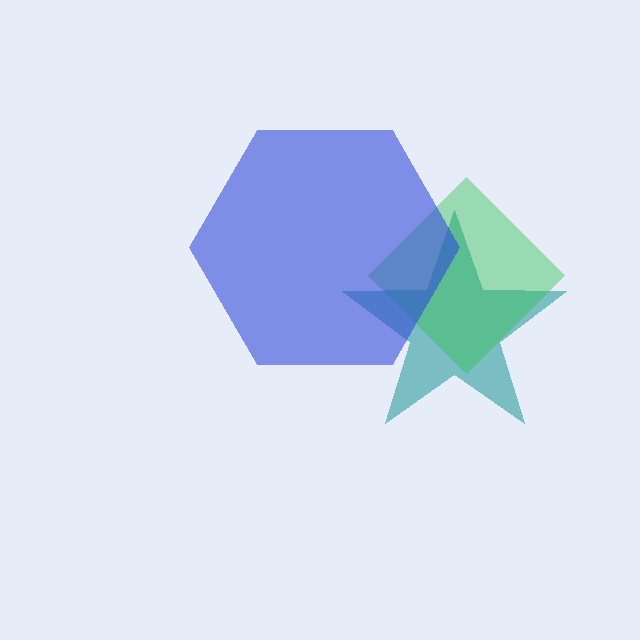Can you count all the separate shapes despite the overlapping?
Yes, there are 3 separate shapes.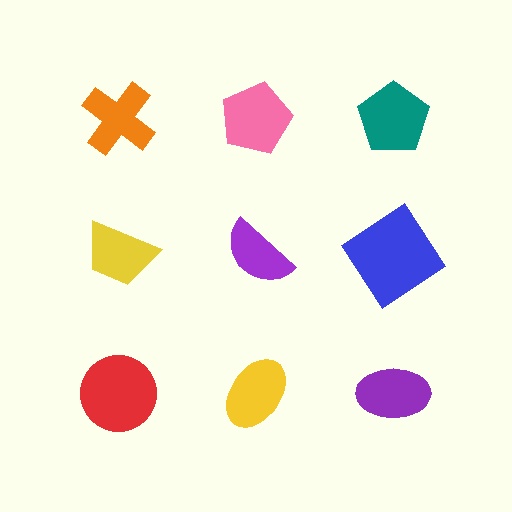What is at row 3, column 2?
A yellow ellipse.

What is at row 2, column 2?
A purple semicircle.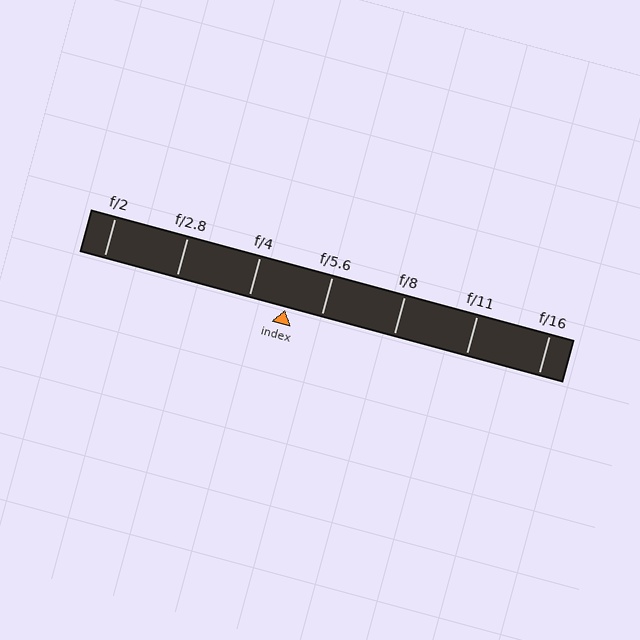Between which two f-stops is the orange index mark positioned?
The index mark is between f/4 and f/5.6.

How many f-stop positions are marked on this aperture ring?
There are 7 f-stop positions marked.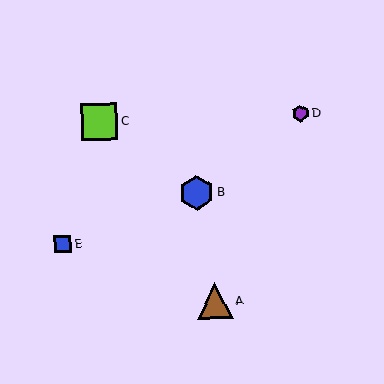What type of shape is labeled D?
Shape D is a purple hexagon.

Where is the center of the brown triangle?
The center of the brown triangle is at (215, 301).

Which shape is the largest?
The lime square (labeled C) is the largest.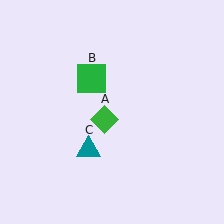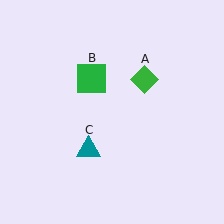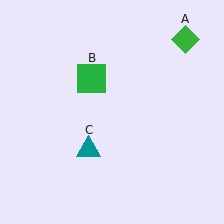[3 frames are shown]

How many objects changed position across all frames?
1 object changed position: green diamond (object A).